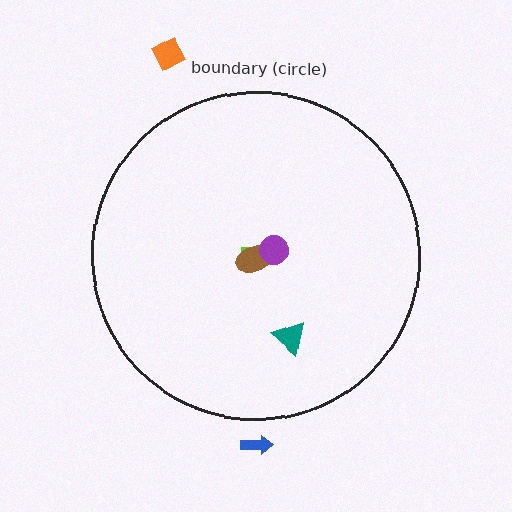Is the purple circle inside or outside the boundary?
Inside.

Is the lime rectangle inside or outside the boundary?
Inside.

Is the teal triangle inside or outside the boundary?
Inside.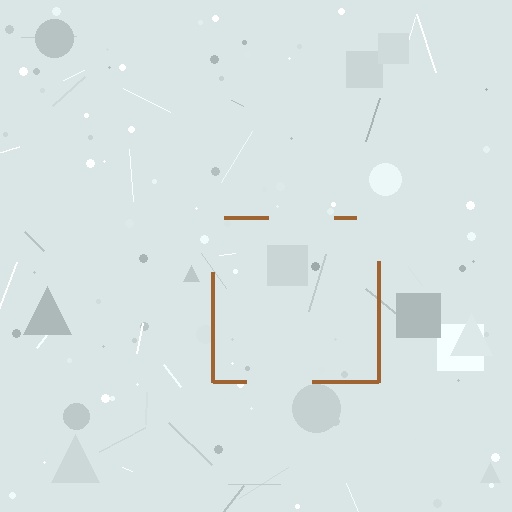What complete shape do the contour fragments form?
The contour fragments form a square.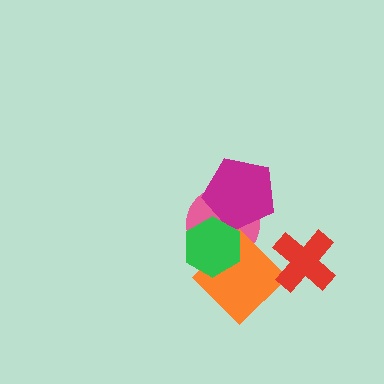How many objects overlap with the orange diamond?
3 objects overlap with the orange diamond.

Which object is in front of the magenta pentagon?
The green hexagon is in front of the magenta pentagon.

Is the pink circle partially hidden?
Yes, it is partially covered by another shape.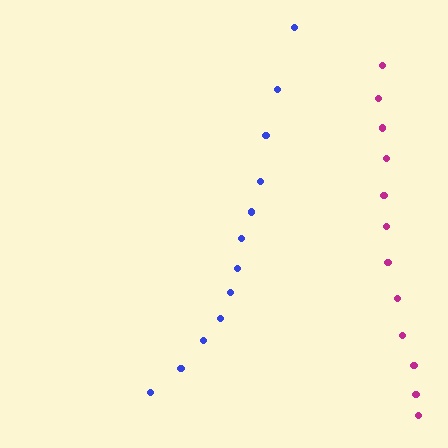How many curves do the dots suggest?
There are 2 distinct paths.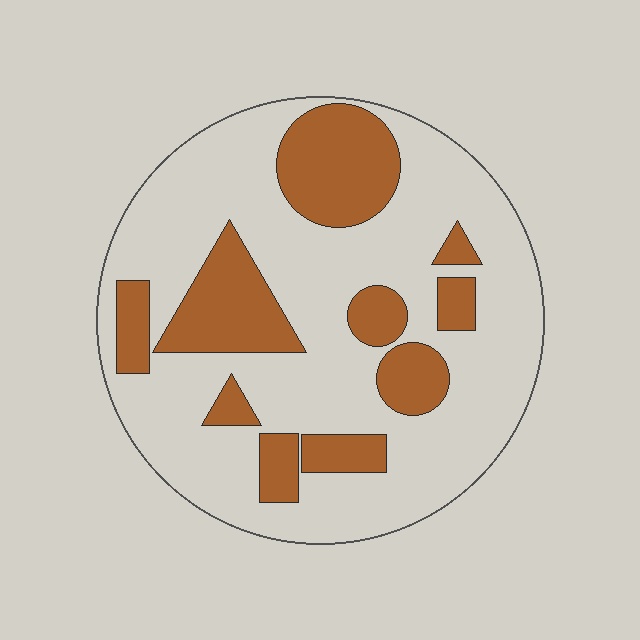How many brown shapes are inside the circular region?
10.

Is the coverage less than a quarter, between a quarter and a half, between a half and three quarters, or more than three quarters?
Between a quarter and a half.